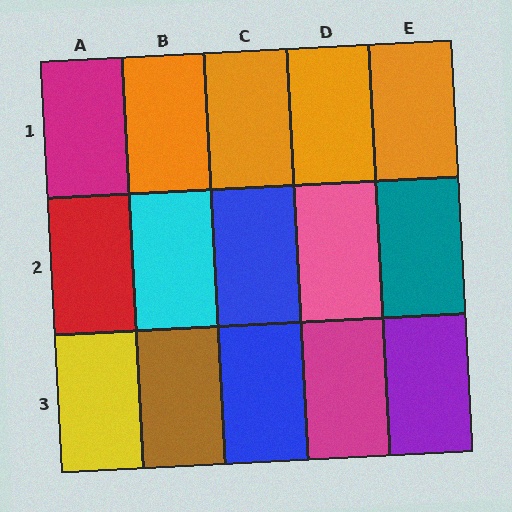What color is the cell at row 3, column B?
Brown.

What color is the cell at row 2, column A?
Red.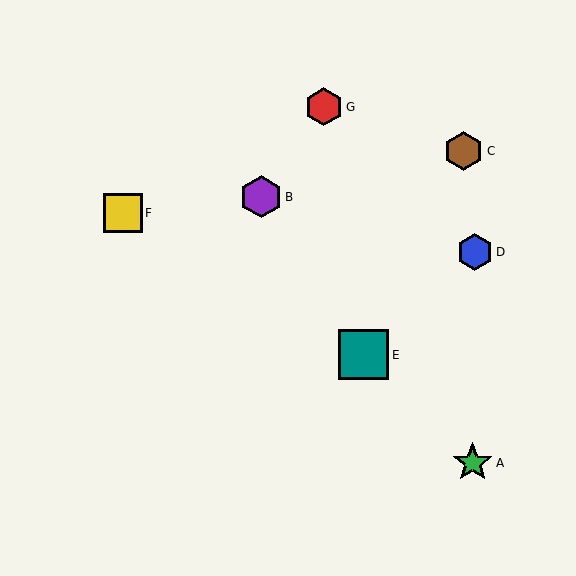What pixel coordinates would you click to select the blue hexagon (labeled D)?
Click at (475, 252) to select the blue hexagon D.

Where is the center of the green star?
The center of the green star is at (473, 463).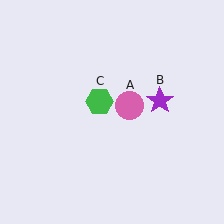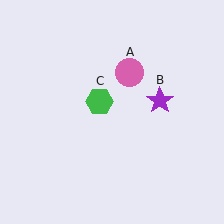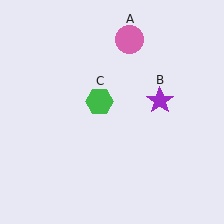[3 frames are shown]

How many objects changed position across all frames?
1 object changed position: pink circle (object A).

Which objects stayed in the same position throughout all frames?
Purple star (object B) and green hexagon (object C) remained stationary.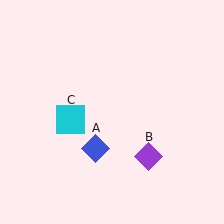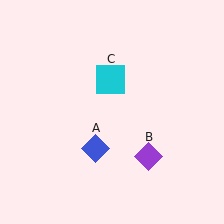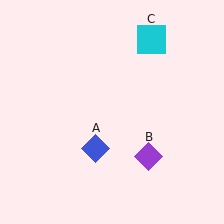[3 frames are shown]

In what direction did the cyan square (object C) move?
The cyan square (object C) moved up and to the right.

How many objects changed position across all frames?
1 object changed position: cyan square (object C).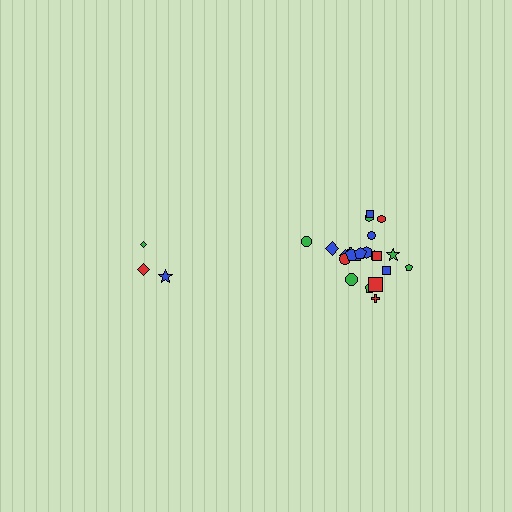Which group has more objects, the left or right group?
The right group.